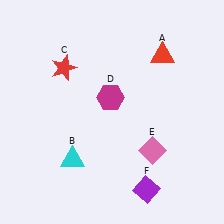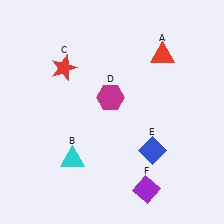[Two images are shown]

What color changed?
The diamond (E) changed from pink in Image 1 to blue in Image 2.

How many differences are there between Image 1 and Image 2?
There is 1 difference between the two images.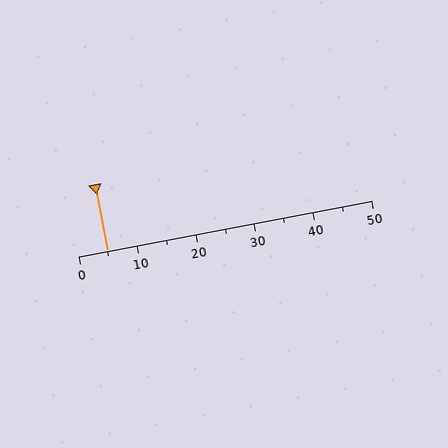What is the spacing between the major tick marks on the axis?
The major ticks are spaced 10 apart.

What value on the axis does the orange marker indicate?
The marker indicates approximately 5.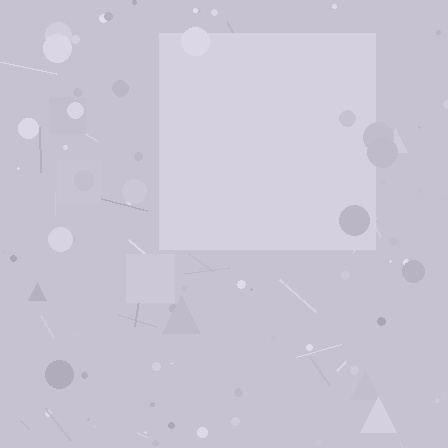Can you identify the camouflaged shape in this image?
The camouflaged shape is a square.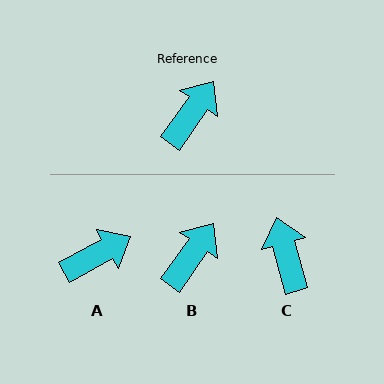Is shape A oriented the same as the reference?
No, it is off by about 26 degrees.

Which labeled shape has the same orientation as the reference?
B.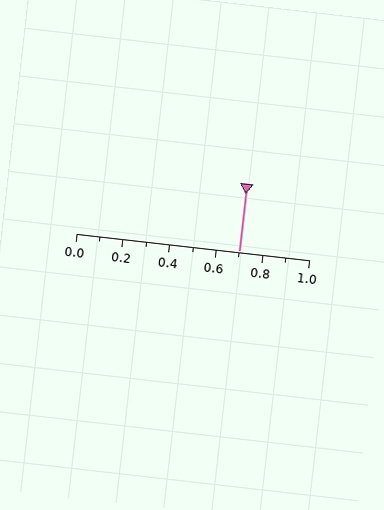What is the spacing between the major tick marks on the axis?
The major ticks are spaced 0.2 apart.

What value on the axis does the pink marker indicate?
The marker indicates approximately 0.7.